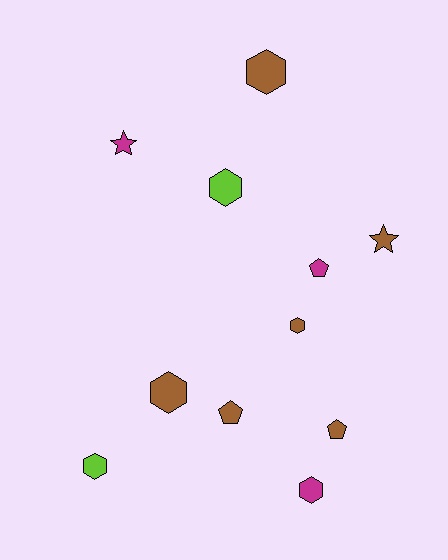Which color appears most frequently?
Brown, with 6 objects.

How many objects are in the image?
There are 11 objects.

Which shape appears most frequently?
Hexagon, with 6 objects.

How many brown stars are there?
There is 1 brown star.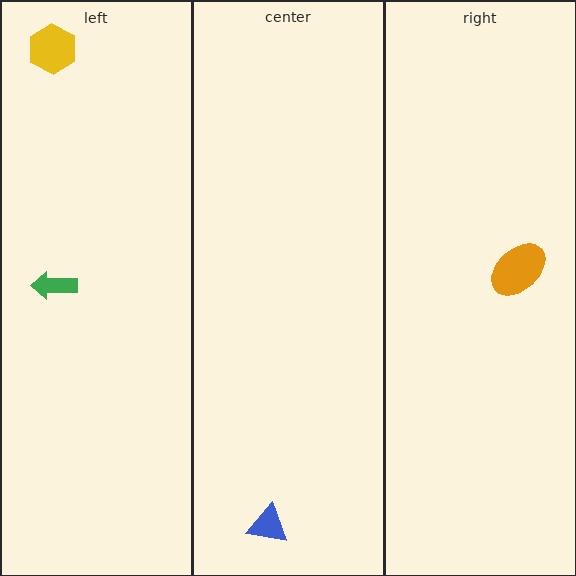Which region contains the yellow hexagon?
The left region.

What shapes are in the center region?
The blue triangle.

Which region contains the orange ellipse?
The right region.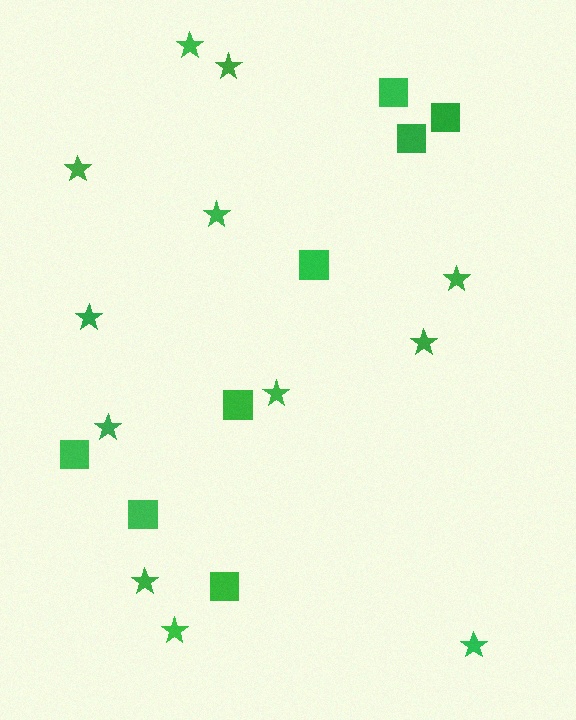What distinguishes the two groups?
There are 2 groups: one group of stars (12) and one group of squares (8).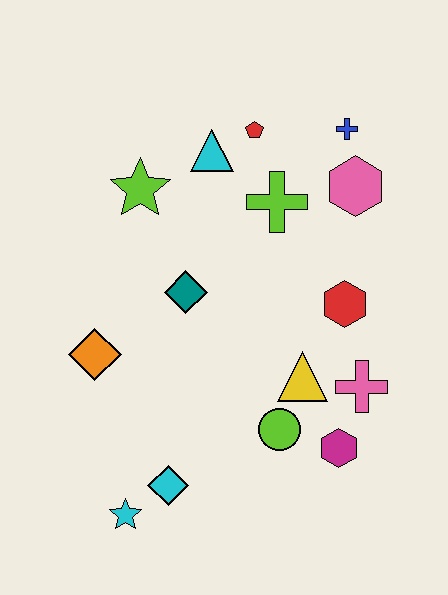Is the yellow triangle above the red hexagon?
No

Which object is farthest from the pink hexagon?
The cyan star is farthest from the pink hexagon.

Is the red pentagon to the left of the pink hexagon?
Yes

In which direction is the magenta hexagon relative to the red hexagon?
The magenta hexagon is below the red hexagon.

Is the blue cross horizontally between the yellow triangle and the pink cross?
Yes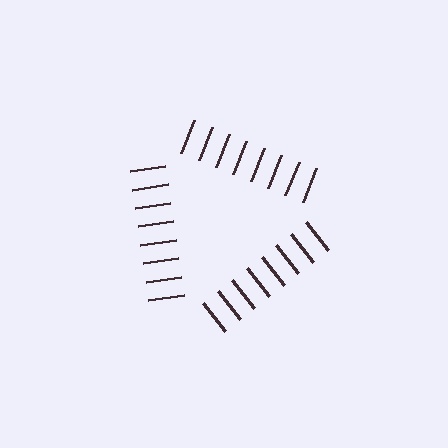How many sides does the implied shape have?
3 sides — the line-ends trace a triangle.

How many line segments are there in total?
24 — 8 along each of the 3 edges.